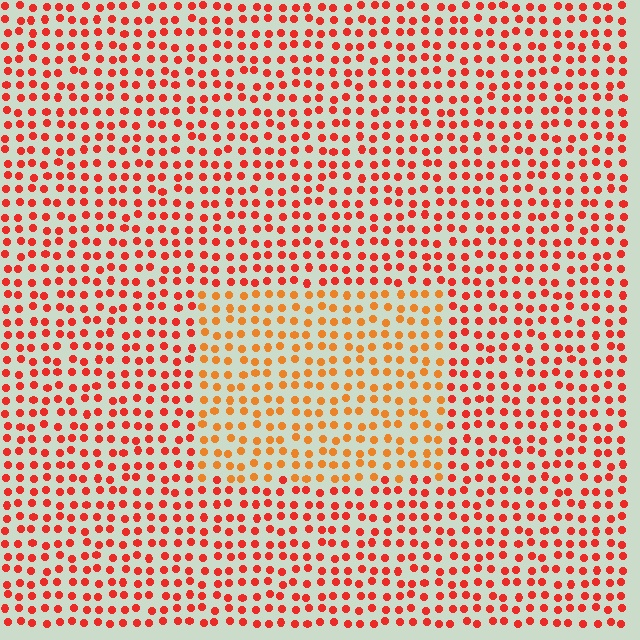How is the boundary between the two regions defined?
The boundary is defined purely by a slight shift in hue (about 27 degrees). Spacing, size, and orientation are identical on both sides.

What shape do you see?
I see a rectangle.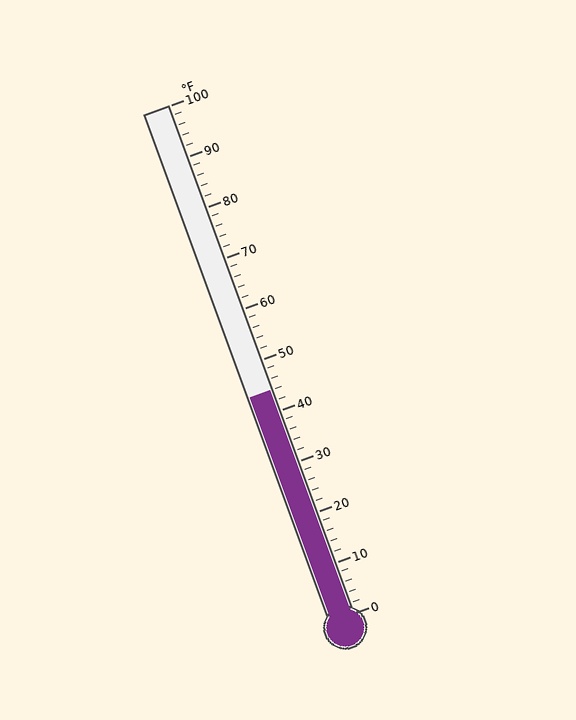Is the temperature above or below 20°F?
The temperature is above 20°F.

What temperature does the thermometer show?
The thermometer shows approximately 44°F.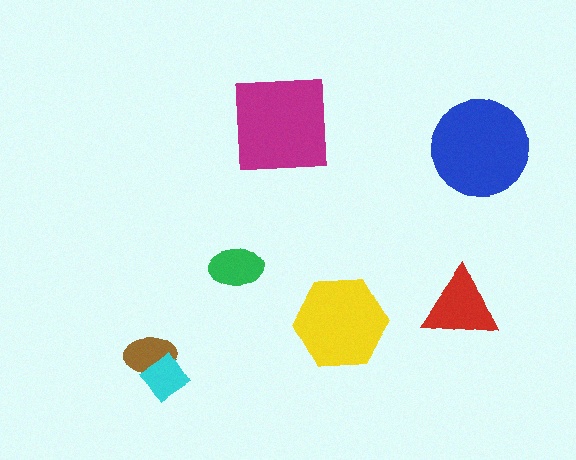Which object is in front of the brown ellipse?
The cyan diamond is in front of the brown ellipse.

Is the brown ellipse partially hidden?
Yes, it is partially covered by another shape.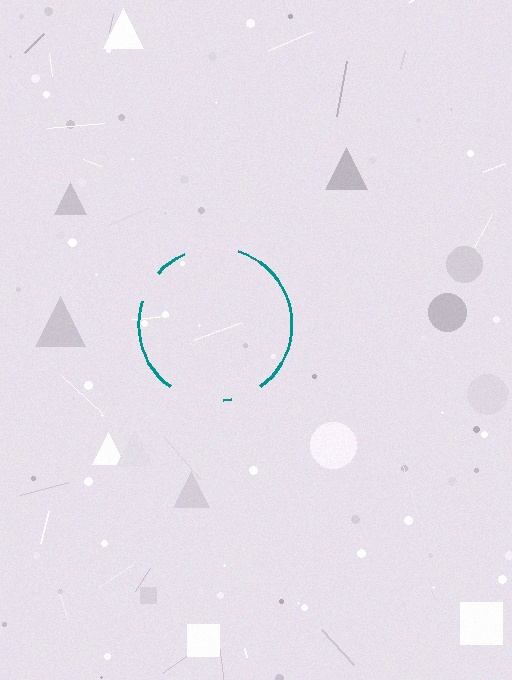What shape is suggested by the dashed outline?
The dashed outline suggests a circle.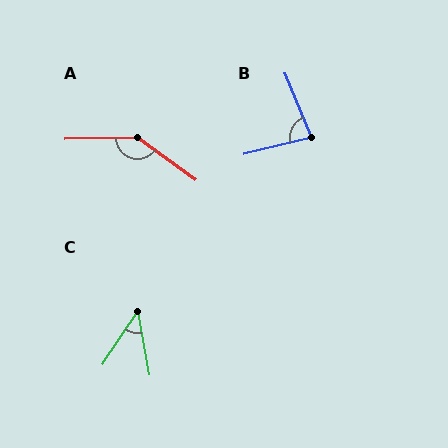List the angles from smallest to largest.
C (44°), B (81°), A (143°).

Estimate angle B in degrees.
Approximately 81 degrees.